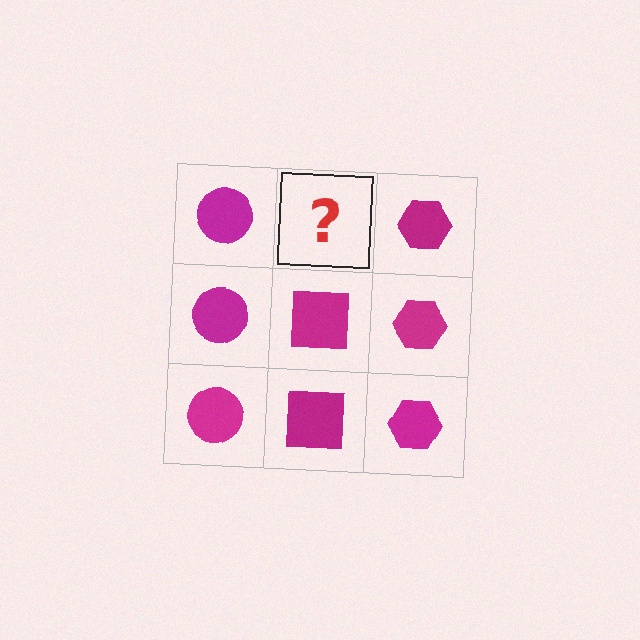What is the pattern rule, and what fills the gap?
The rule is that each column has a consistent shape. The gap should be filled with a magenta square.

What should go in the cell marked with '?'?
The missing cell should contain a magenta square.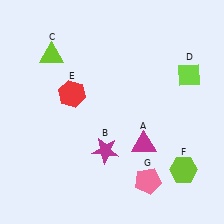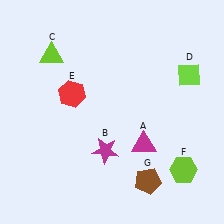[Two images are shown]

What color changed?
The pentagon (G) changed from pink in Image 1 to brown in Image 2.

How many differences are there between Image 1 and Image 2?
There is 1 difference between the two images.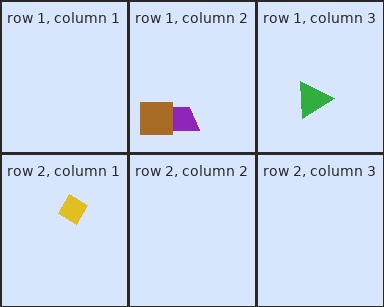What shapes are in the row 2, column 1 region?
The yellow diamond.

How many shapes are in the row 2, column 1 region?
1.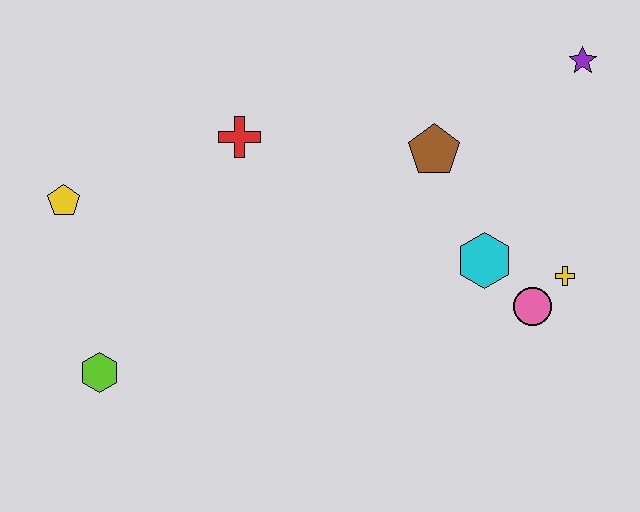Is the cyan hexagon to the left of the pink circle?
Yes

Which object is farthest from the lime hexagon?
The purple star is farthest from the lime hexagon.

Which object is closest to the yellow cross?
The pink circle is closest to the yellow cross.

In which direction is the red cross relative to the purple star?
The red cross is to the left of the purple star.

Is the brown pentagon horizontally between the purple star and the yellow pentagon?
Yes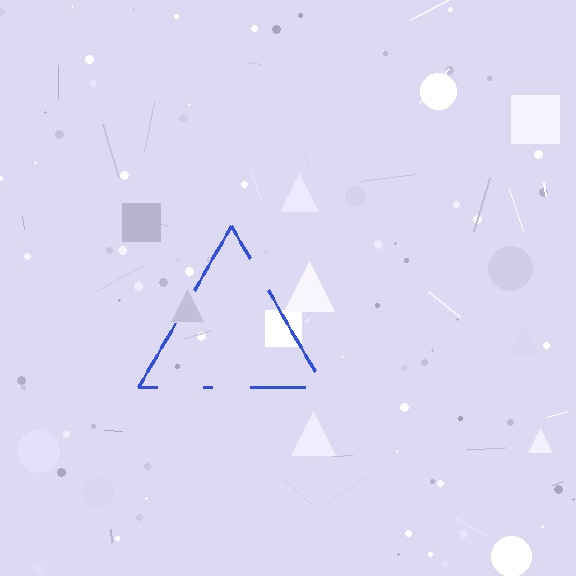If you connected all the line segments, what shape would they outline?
They would outline a triangle.